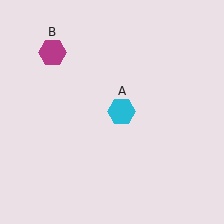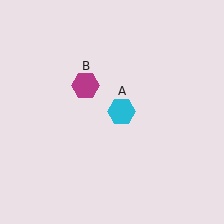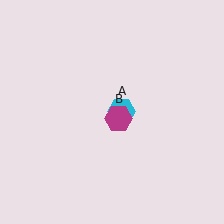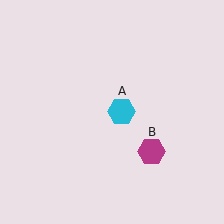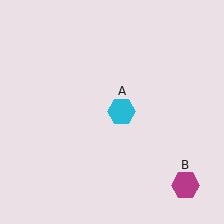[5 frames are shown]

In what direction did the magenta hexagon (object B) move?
The magenta hexagon (object B) moved down and to the right.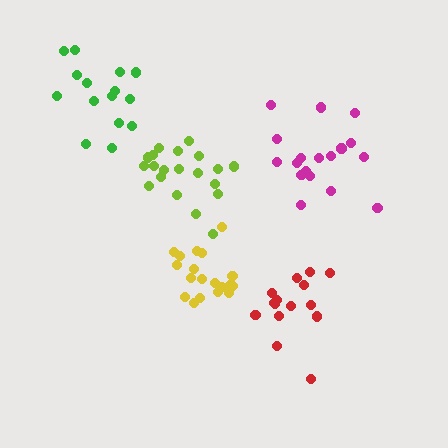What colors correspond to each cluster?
The clusters are colored: green, yellow, red, lime, magenta.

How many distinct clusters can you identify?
There are 5 distinct clusters.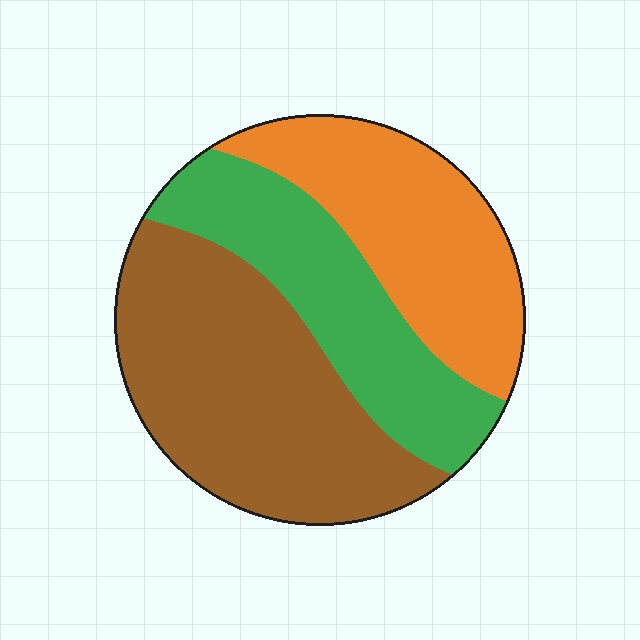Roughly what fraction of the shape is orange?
Orange covers around 30% of the shape.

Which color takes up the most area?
Brown, at roughly 45%.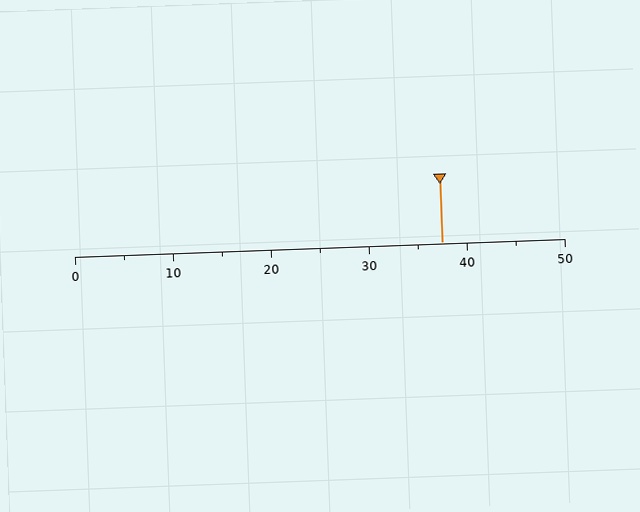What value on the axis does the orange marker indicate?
The marker indicates approximately 37.5.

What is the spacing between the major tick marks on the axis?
The major ticks are spaced 10 apart.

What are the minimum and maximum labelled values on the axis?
The axis runs from 0 to 50.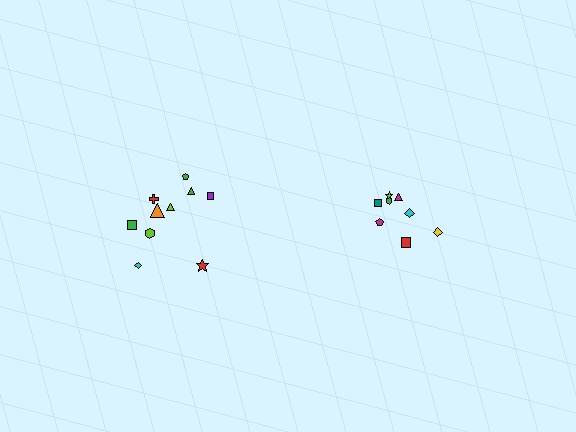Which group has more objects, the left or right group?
The left group.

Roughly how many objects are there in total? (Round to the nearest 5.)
Roughly 20 objects in total.